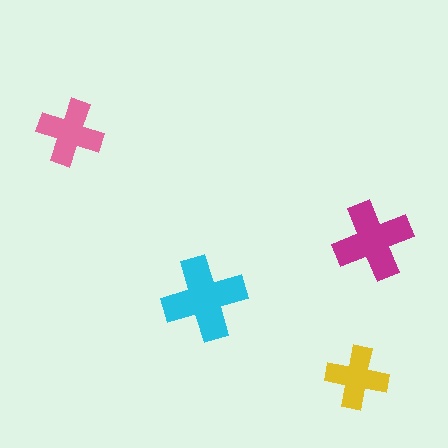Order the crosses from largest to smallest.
the cyan one, the magenta one, the pink one, the yellow one.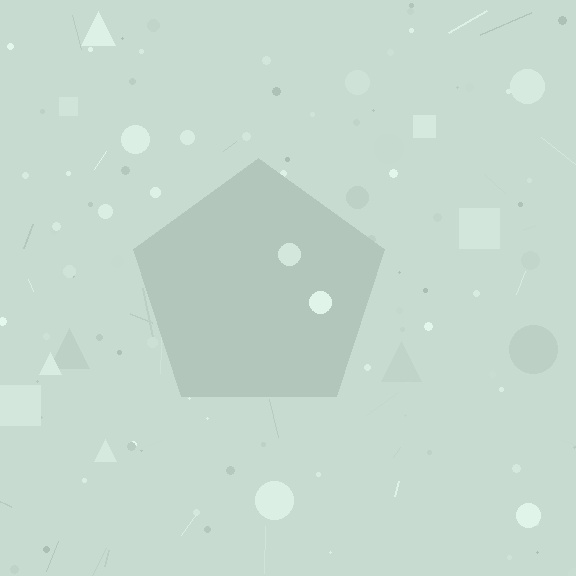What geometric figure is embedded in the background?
A pentagon is embedded in the background.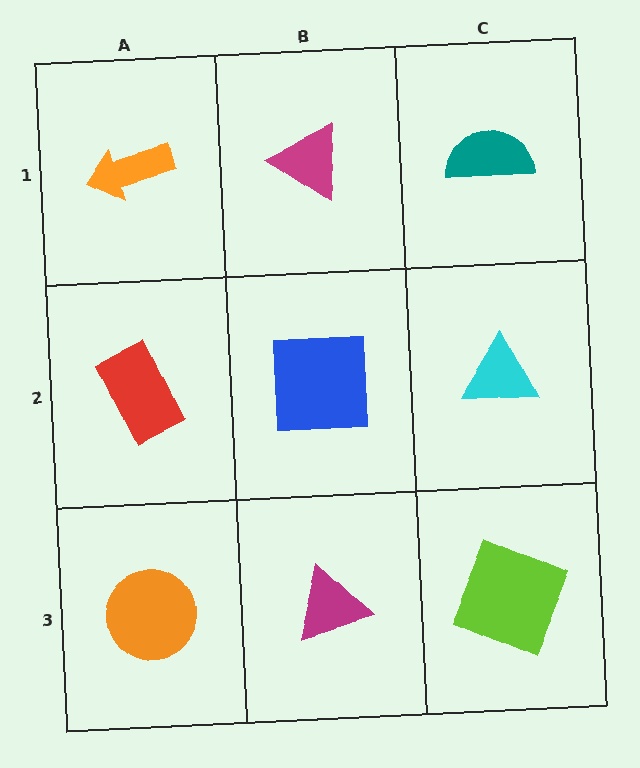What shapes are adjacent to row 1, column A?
A red rectangle (row 2, column A), a magenta triangle (row 1, column B).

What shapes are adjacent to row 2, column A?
An orange arrow (row 1, column A), an orange circle (row 3, column A), a blue square (row 2, column B).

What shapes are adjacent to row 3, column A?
A red rectangle (row 2, column A), a magenta triangle (row 3, column B).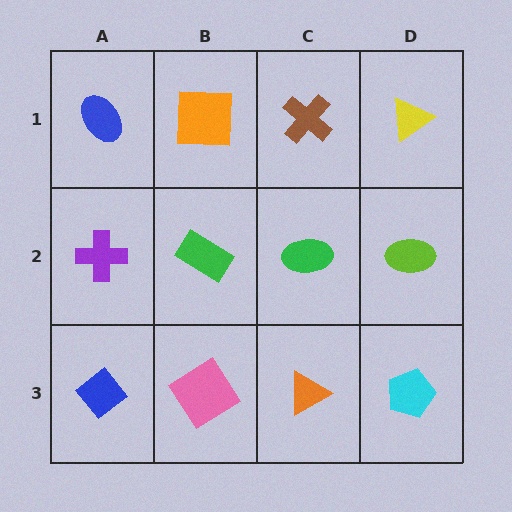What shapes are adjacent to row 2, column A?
A blue ellipse (row 1, column A), a blue diamond (row 3, column A), a green rectangle (row 2, column B).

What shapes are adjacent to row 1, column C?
A green ellipse (row 2, column C), an orange square (row 1, column B), a yellow triangle (row 1, column D).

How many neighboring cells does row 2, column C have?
4.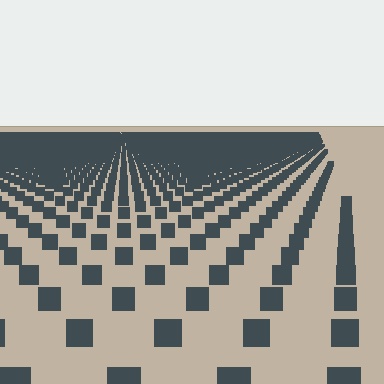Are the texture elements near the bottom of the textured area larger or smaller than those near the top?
Larger. Near the bottom, elements are closer to the viewer and appear at a bigger on-screen size.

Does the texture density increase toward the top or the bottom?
Density increases toward the top.